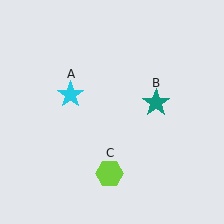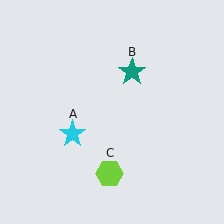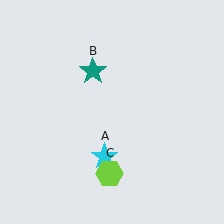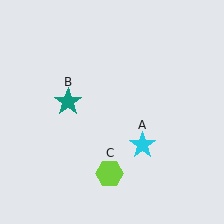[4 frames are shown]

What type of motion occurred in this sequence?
The cyan star (object A), teal star (object B) rotated counterclockwise around the center of the scene.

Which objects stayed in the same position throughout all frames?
Lime hexagon (object C) remained stationary.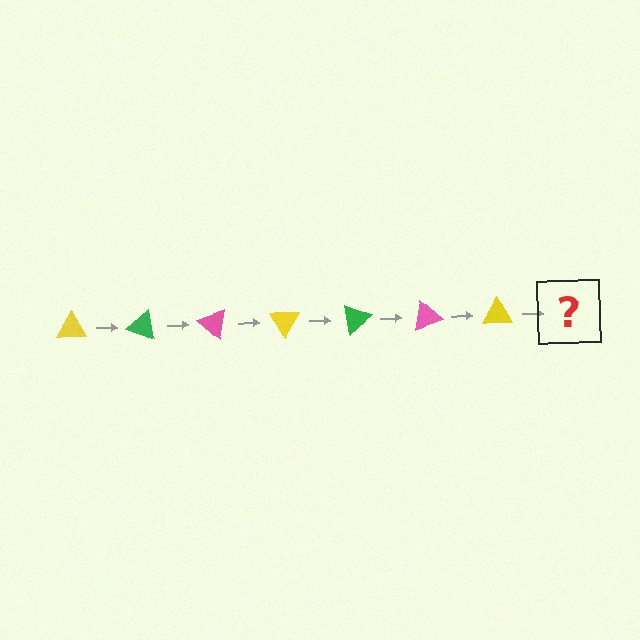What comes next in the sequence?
The next element should be a green triangle, rotated 140 degrees from the start.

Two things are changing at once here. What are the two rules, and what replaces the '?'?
The two rules are that it rotates 20 degrees each step and the color cycles through yellow, green, and pink. The '?' should be a green triangle, rotated 140 degrees from the start.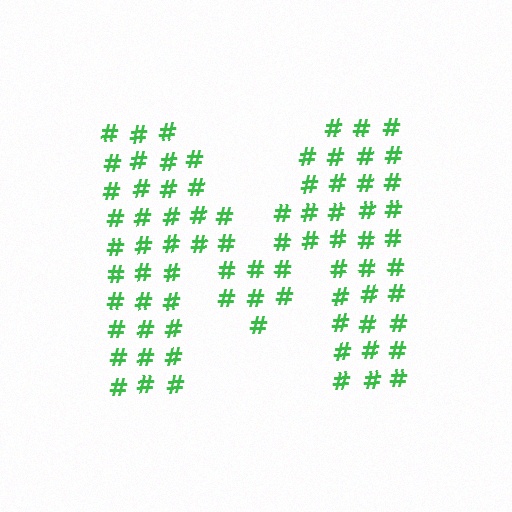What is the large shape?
The large shape is the letter M.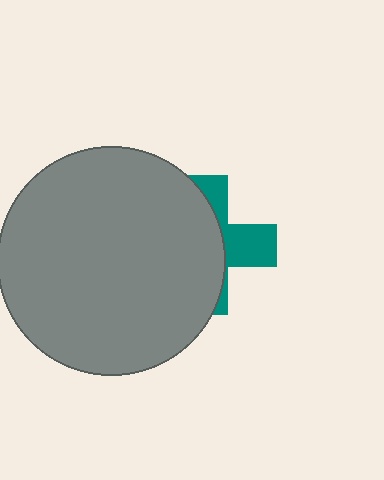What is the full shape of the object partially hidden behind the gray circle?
The partially hidden object is a teal cross.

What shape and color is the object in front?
The object in front is a gray circle.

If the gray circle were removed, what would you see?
You would see the complete teal cross.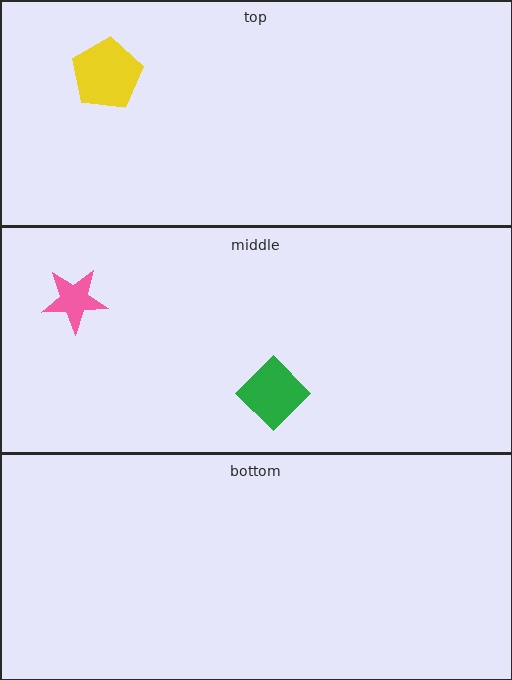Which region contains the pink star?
The middle region.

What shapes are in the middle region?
The pink star, the green diamond.